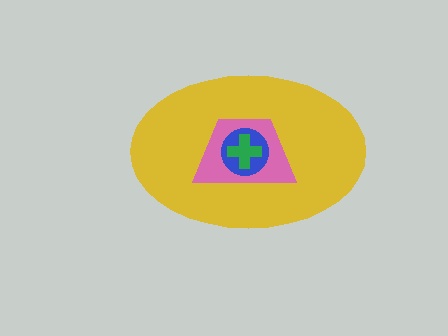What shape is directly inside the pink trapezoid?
The blue circle.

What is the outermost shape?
The yellow ellipse.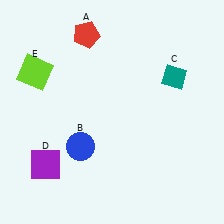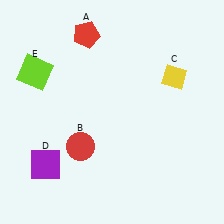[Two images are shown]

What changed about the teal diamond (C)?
In Image 1, C is teal. In Image 2, it changed to yellow.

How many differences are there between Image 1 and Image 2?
There are 2 differences between the two images.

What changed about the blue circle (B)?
In Image 1, B is blue. In Image 2, it changed to red.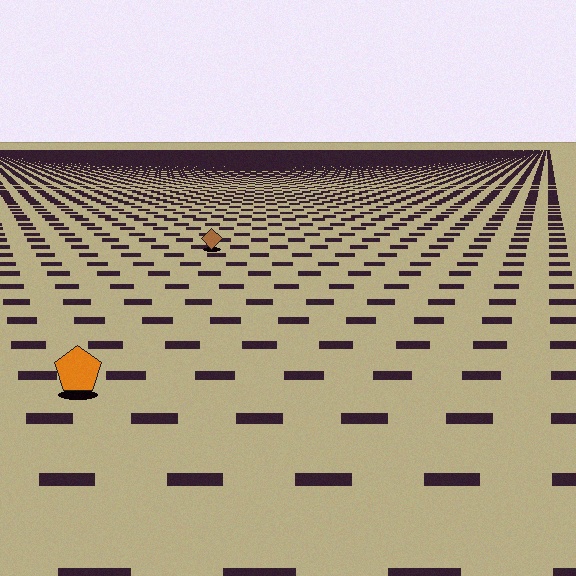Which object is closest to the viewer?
The orange pentagon is closest. The texture marks near it are larger and more spread out.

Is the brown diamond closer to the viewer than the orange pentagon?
No. The orange pentagon is closer — you can tell from the texture gradient: the ground texture is coarser near it.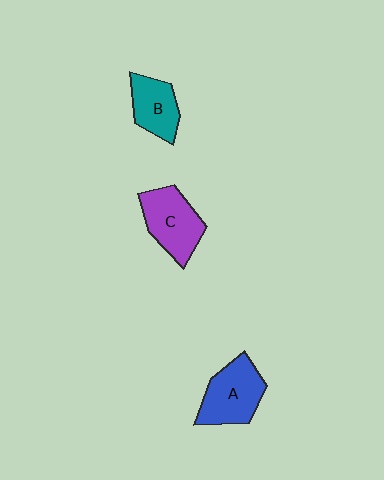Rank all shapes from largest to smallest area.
From largest to smallest: C (purple), A (blue), B (teal).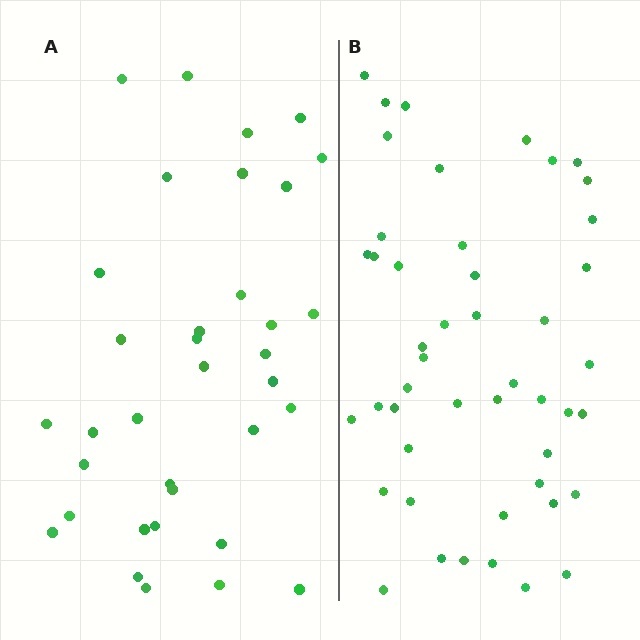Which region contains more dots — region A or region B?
Region B (the right region) has more dots.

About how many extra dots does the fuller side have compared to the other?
Region B has roughly 12 or so more dots than region A.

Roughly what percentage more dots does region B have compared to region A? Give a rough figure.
About 35% more.